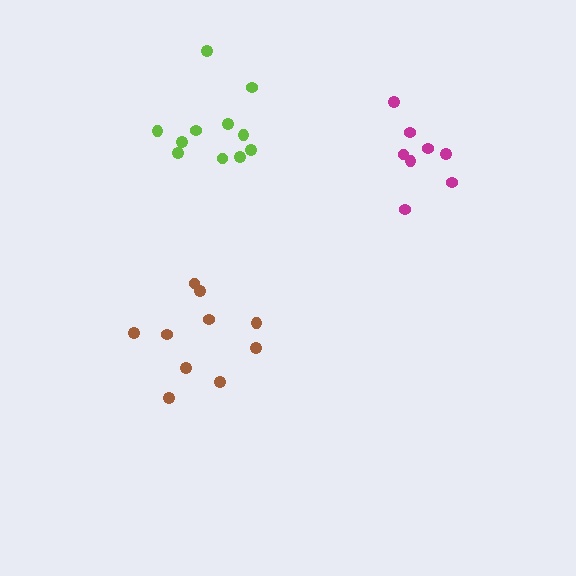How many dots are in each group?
Group 1: 10 dots, Group 2: 8 dots, Group 3: 11 dots (29 total).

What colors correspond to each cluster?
The clusters are colored: brown, magenta, lime.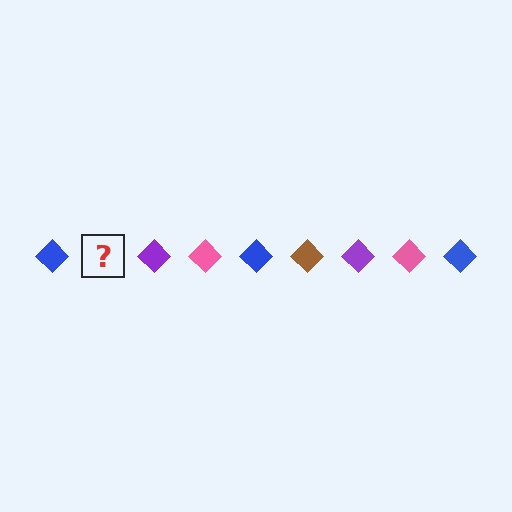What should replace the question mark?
The question mark should be replaced with a brown diamond.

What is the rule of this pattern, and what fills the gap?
The rule is that the pattern cycles through blue, brown, purple, pink diamonds. The gap should be filled with a brown diamond.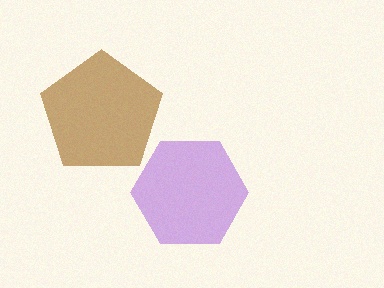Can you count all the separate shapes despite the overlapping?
Yes, there are 2 separate shapes.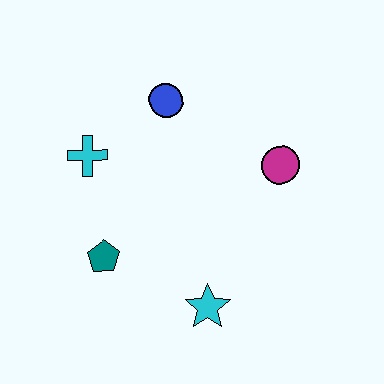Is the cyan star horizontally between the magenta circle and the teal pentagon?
Yes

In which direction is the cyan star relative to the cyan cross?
The cyan star is below the cyan cross.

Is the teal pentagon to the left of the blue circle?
Yes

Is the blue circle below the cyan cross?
No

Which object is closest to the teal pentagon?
The cyan cross is closest to the teal pentagon.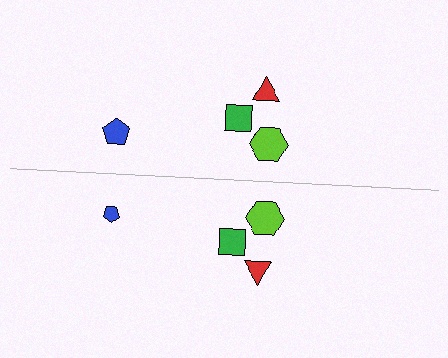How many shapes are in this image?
There are 8 shapes in this image.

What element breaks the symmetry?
The blue pentagon on the bottom side has a different size than its mirror counterpart.